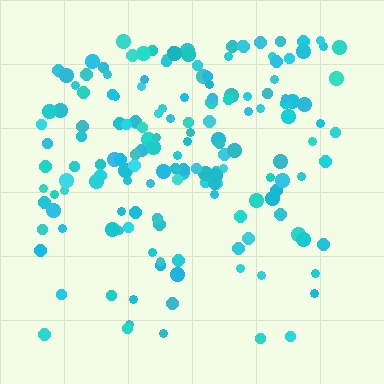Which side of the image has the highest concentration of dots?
The top.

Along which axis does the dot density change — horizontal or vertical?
Vertical.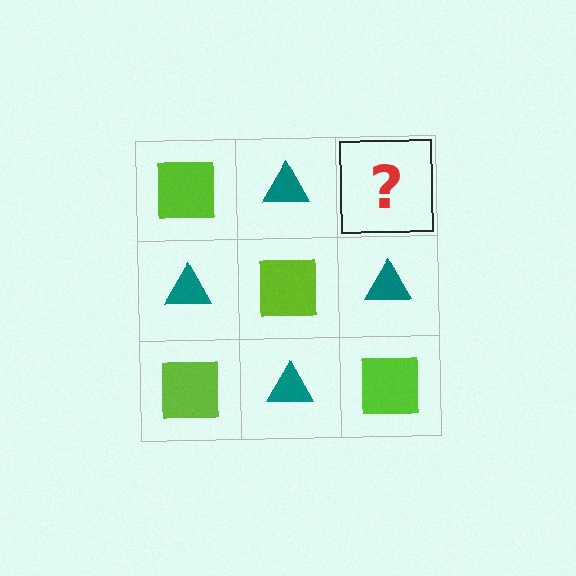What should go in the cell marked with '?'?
The missing cell should contain a lime square.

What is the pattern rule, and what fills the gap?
The rule is that it alternates lime square and teal triangle in a checkerboard pattern. The gap should be filled with a lime square.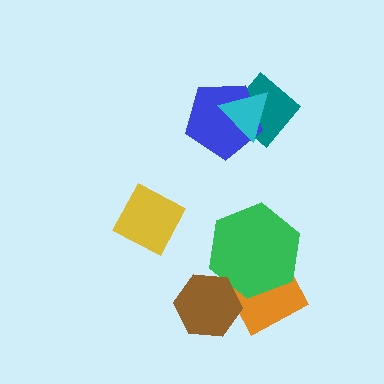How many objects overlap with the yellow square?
0 objects overlap with the yellow square.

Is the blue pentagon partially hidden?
Yes, it is partially covered by another shape.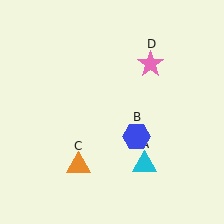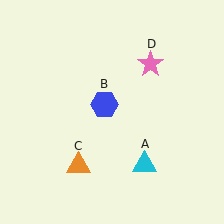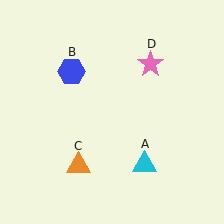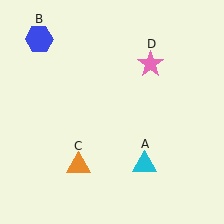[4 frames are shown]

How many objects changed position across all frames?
1 object changed position: blue hexagon (object B).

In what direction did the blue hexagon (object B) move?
The blue hexagon (object B) moved up and to the left.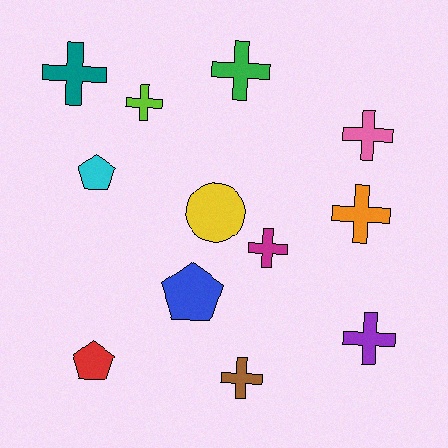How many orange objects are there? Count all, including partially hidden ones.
There is 1 orange object.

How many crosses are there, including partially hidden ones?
There are 8 crosses.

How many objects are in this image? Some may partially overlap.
There are 12 objects.